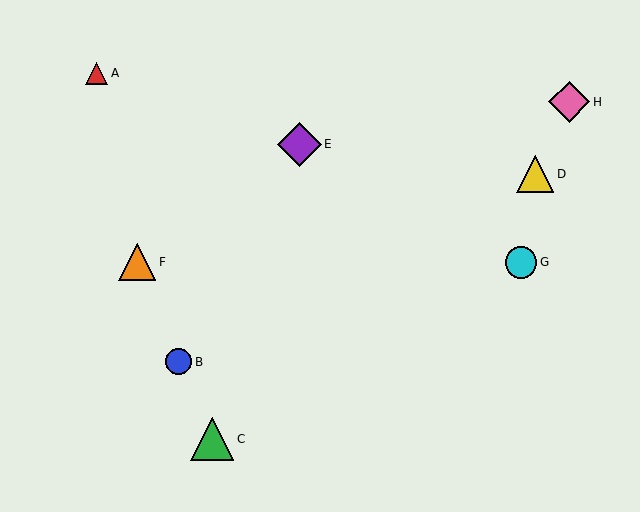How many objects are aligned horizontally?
2 objects (F, G) are aligned horizontally.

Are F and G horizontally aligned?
Yes, both are at y≈262.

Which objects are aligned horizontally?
Objects F, G are aligned horizontally.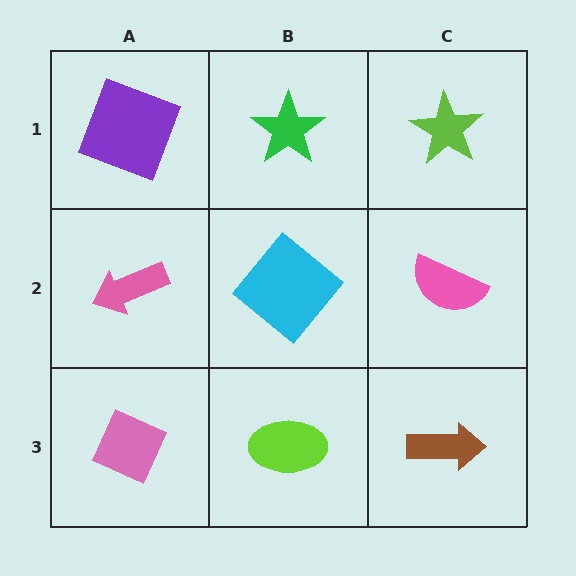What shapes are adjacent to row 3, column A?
A pink arrow (row 2, column A), a lime ellipse (row 3, column B).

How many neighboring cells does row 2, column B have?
4.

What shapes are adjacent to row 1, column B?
A cyan diamond (row 2, column B), a purple square (row 1, column A), a lime star (row 1, column C).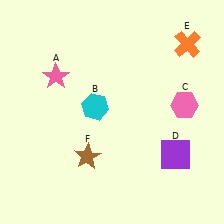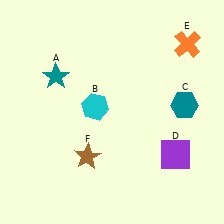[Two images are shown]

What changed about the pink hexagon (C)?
In Image 1, C is pink. In Image 2, it changed to teal.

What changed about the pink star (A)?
In Image 1, A is pink. In Image 2, it changed to teal.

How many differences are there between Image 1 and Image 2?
There are 2 differences between the two images.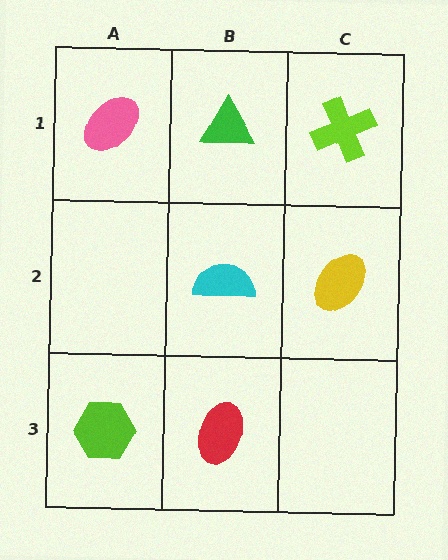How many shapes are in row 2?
2 shapes.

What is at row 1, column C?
A lime cross.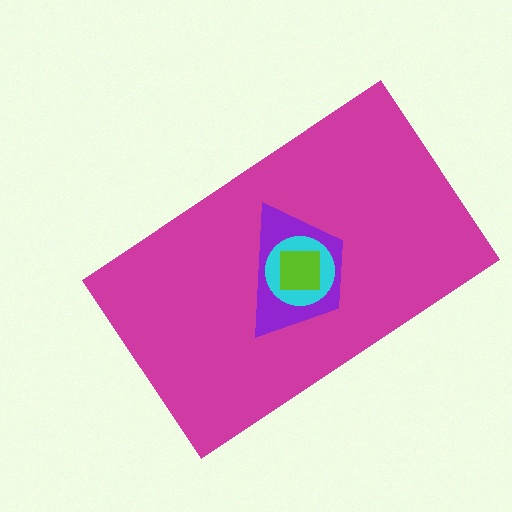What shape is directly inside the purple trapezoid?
The cyan circle.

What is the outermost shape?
The magenta rectangle.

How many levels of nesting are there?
4.